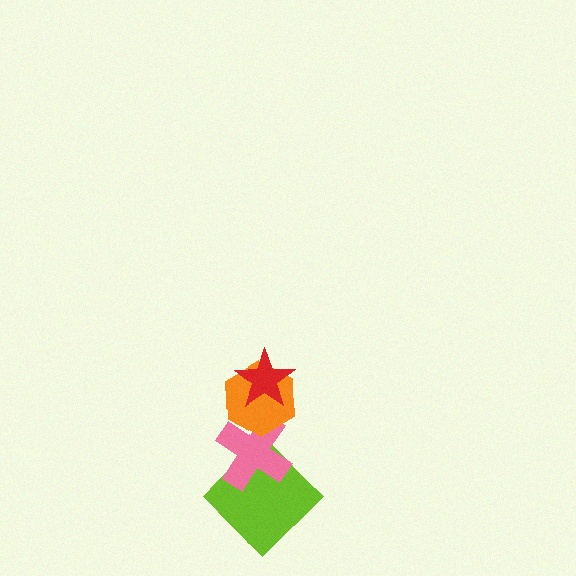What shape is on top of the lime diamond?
The pink cross is on top of the lime diamond.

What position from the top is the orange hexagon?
The orange hexagon is 2nd from the top.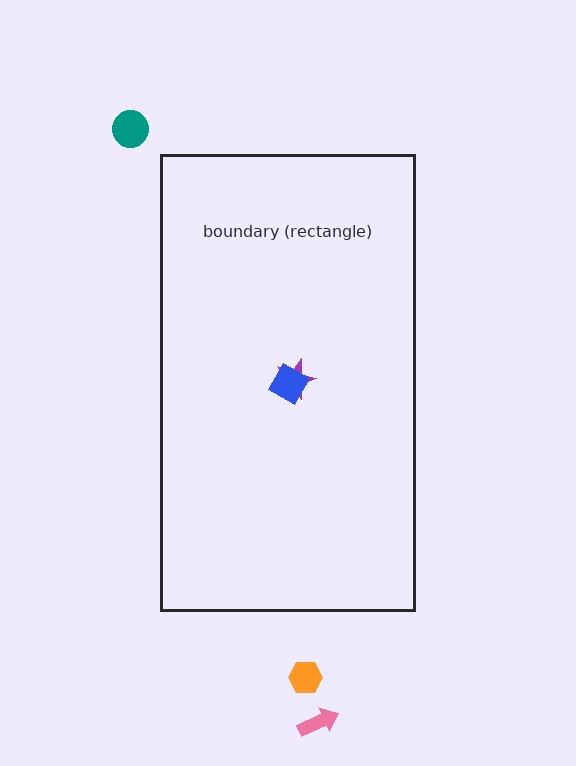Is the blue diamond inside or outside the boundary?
Inside.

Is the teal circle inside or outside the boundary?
Outside.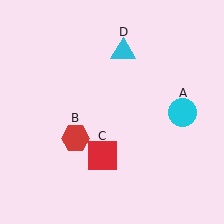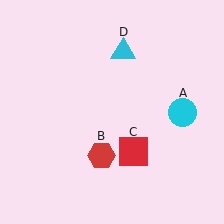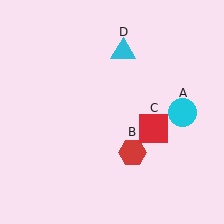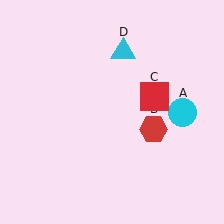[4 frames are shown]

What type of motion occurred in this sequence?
The red hexagon (object B), red square (object C) rotated counterclockwise around the center of the scene.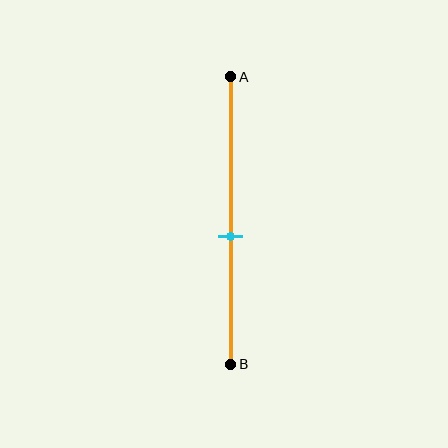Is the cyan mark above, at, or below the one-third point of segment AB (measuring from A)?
The cyan mark is below the one-third point of segment AB.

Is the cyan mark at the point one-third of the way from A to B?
No, the mark is at about 55% from A, not at the 33% one-third point.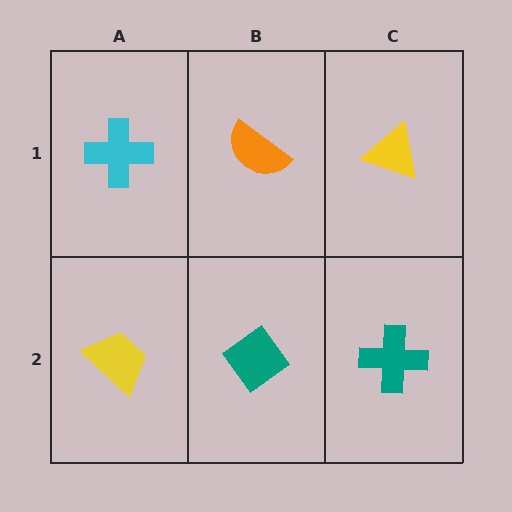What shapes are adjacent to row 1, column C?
A teal cross (row 2, column C), an orange semicircle (row 1, column B).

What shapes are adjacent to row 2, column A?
A cyan cross (row 1, column A), a teal diamond (row 2, column B).